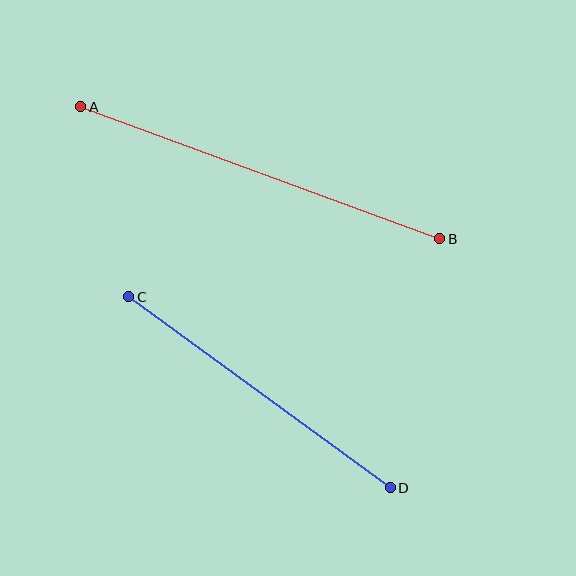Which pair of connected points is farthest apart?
Points A and B are farthest apart.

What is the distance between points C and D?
The distance is approximately 324 pixels.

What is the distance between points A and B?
The distance is approximately 383 pixels.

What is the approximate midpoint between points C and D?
The midpoint is at approximately (259, 392) pixels.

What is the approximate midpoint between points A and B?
The midpoint is at approximately (260, 173) pixels.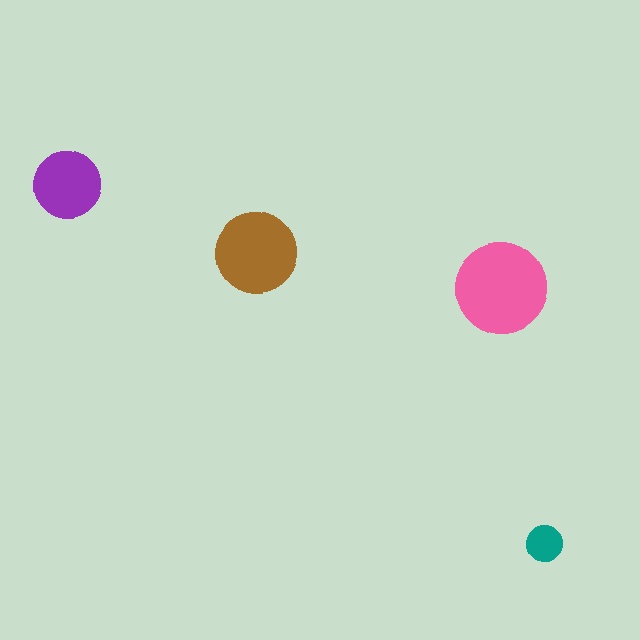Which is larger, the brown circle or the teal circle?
The brown one.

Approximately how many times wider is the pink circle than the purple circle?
About 1.5 times wider.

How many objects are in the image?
There are 4 objects in the image.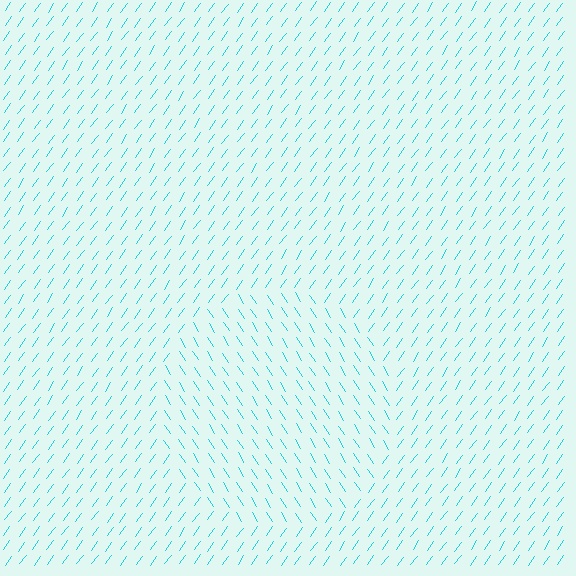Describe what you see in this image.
The image is filled with small cyan line segments. A circle region in the image has lines oriented differently from the surrounding lines, creating a visible texture boundary.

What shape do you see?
I see a circle.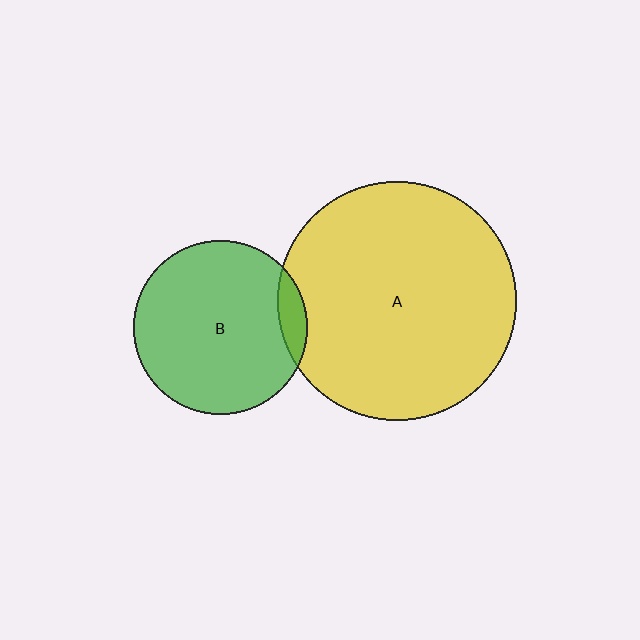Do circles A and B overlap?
Yes.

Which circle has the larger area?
Circle A (yellow).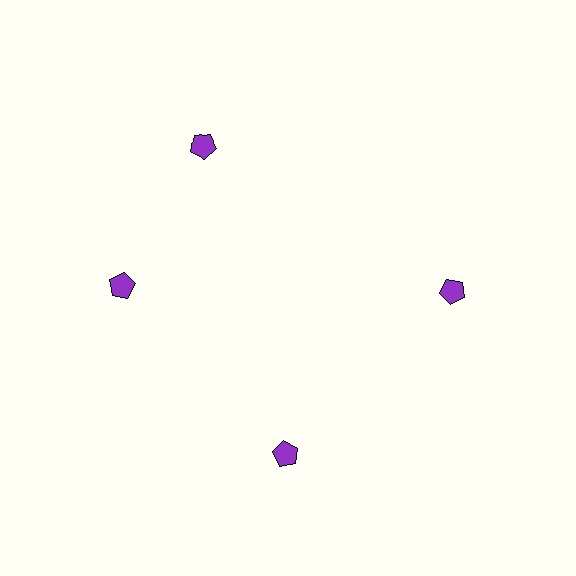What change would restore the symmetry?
The symmetry would be restored by rotating it back into even spacing with its neighbors so that all 4 pentagons sit at equal angles and equal distance from the center.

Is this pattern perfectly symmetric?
No. The 4 purple pentagons are arranged in a ring, but one element near the 12 o'clock position is rotated out of alignment along the ring, breaking the 4-fold rotational symmetry.